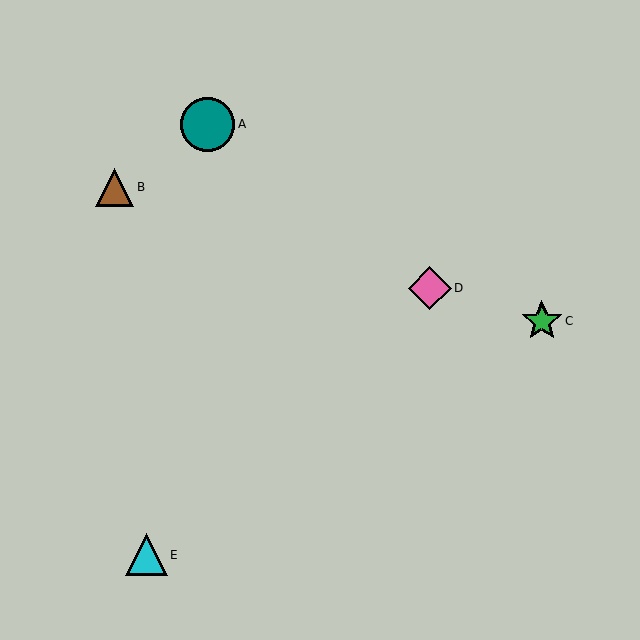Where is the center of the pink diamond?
The center of the pink diamond is at (430, 288).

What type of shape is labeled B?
Shape B is a brown triangle.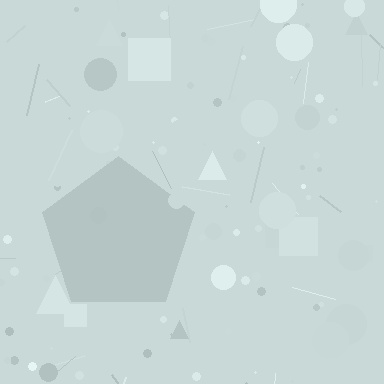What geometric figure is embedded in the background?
A pentagon is embedded in the background.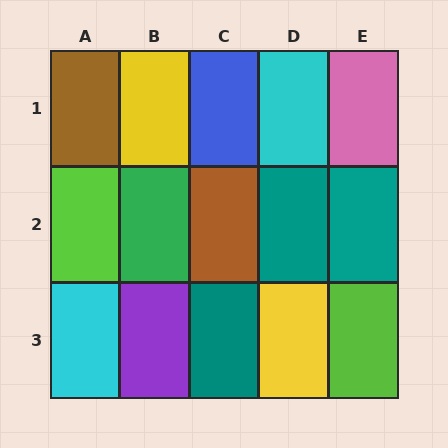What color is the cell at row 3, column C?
Teal.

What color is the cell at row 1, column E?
Pink.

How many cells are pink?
1 cell is pink.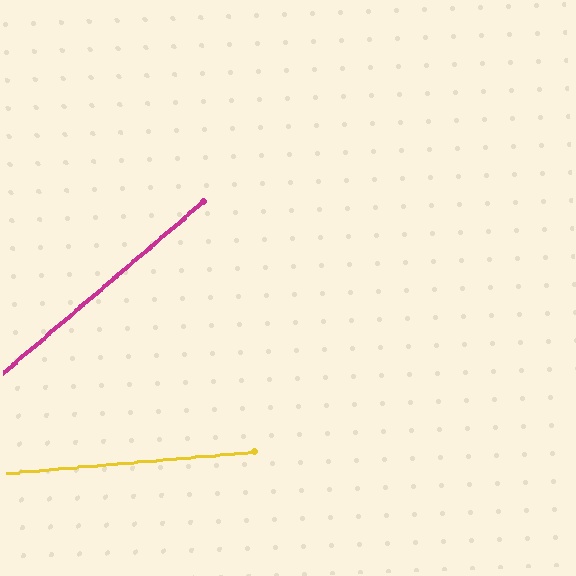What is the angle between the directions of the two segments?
Approximately 35 degrees.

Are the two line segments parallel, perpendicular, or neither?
Neither parallel nor perpendicular — they differ by about 35°.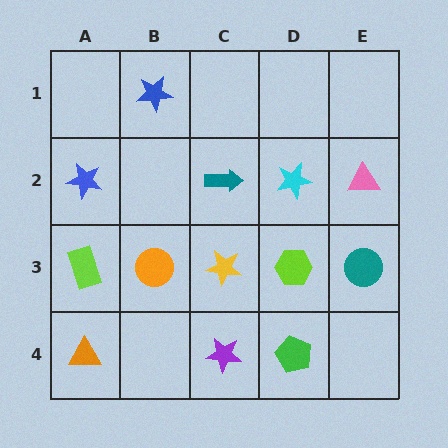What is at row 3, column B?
An orange circle.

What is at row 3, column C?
A yellow star.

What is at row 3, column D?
A lime hexagon.